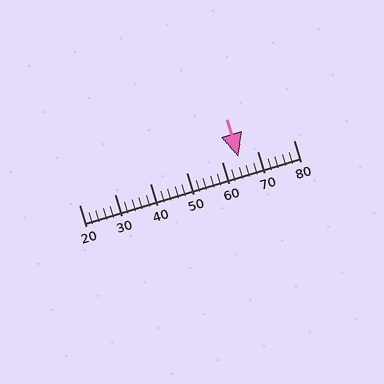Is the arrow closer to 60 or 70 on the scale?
The arrow is closer to 60.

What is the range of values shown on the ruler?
The ruler shows values from 20 to 80.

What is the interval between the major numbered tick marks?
The major tick marks are spaced 10 units apart.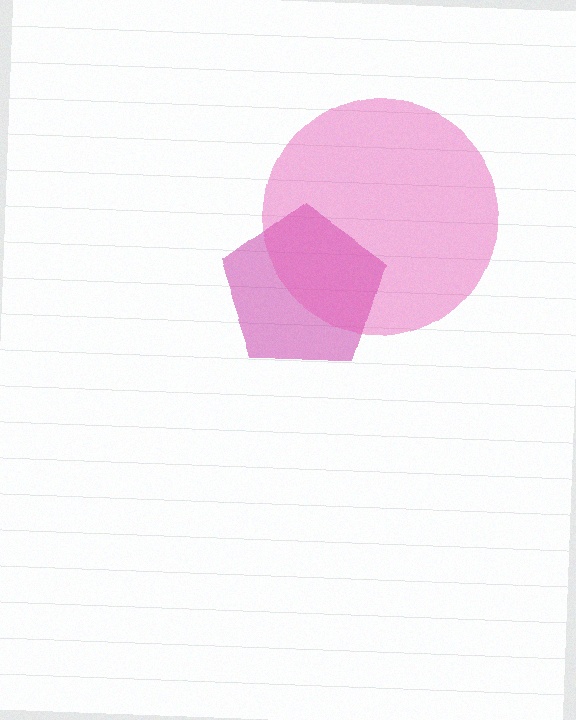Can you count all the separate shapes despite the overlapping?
Yes, there are 2 separate shapes.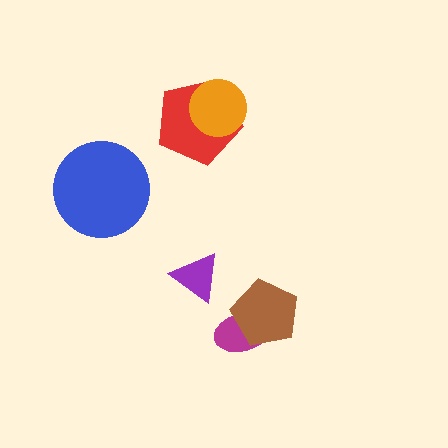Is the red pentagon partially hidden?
Yes, it is partially covered by another shape.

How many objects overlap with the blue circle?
0 objects overlap with the blue circle.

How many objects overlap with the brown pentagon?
1 object overlaps with the brown pentagon.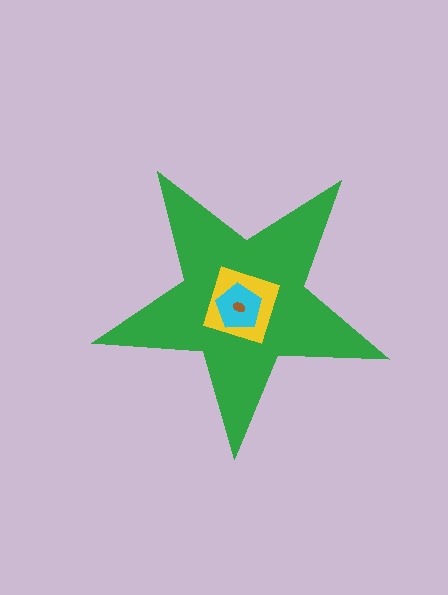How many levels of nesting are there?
4.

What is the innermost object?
The brown ellipse.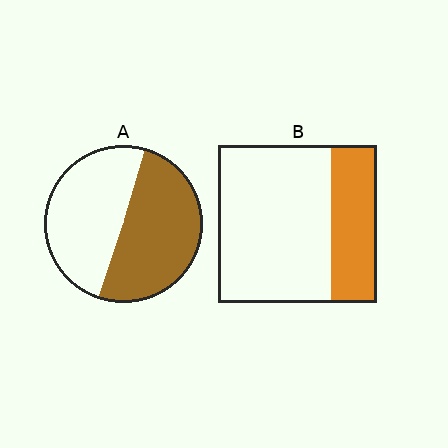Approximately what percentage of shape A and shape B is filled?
A is approximately 50% and B is approximately 30%.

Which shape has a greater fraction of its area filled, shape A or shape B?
Shape A.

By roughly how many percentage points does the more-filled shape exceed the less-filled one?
By roughly 20 percentage points (A over B).